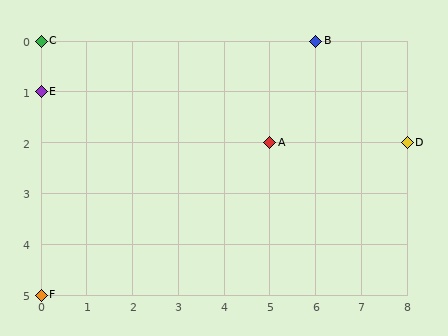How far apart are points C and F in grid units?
Points C and F are 5 rows apart.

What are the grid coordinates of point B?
Point B is at grid coordinates (6, 0).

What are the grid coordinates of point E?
Point E is at grid coordinates (0, 1).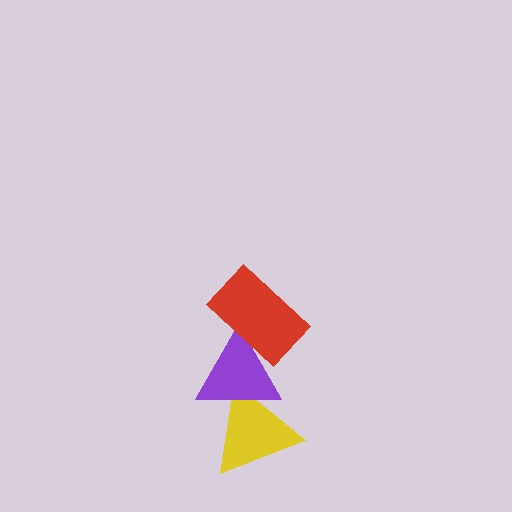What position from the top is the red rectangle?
The red rectangle is 1st from the top.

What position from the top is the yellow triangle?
The yellow triangle is 3rd from the top.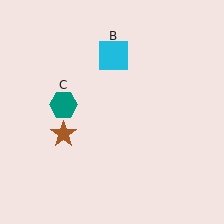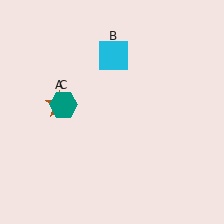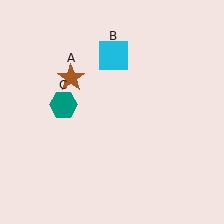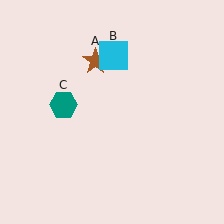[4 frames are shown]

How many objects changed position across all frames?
1 object changed position: brown star (object A).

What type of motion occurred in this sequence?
The brown star (object A) rotated clockwise around the center of the scene.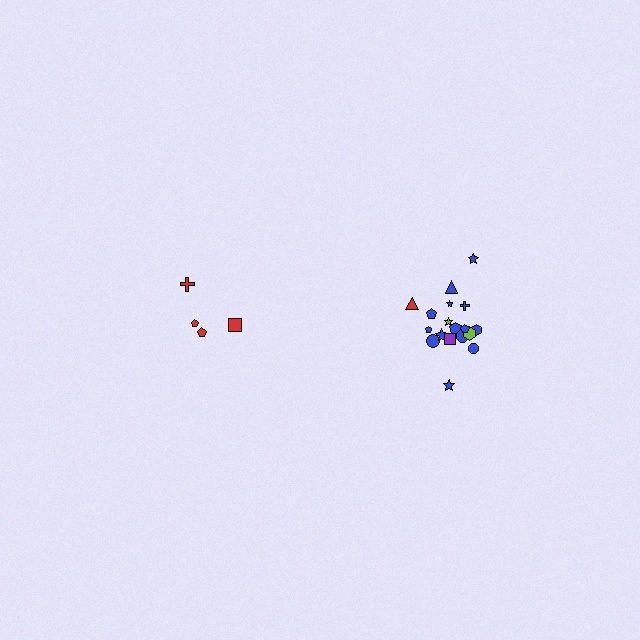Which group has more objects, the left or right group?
The right group.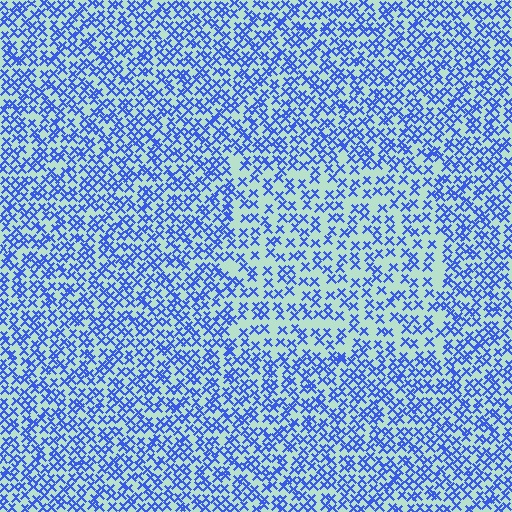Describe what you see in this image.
The image contains small blue elements arranged at two different densities. A rectangle-shaped region is visible where the elements are less densely packed than the surrounding area.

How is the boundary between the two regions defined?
The boundary is defined by a change in element density (approximately 1.7x ratio). All elements are the same color, size, and shape.